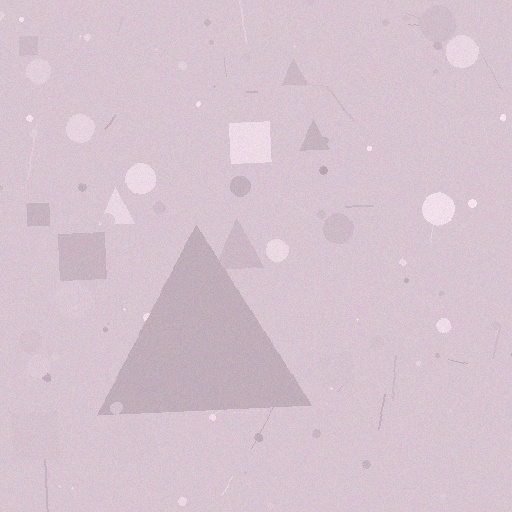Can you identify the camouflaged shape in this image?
The camouflaged shape is a triangle.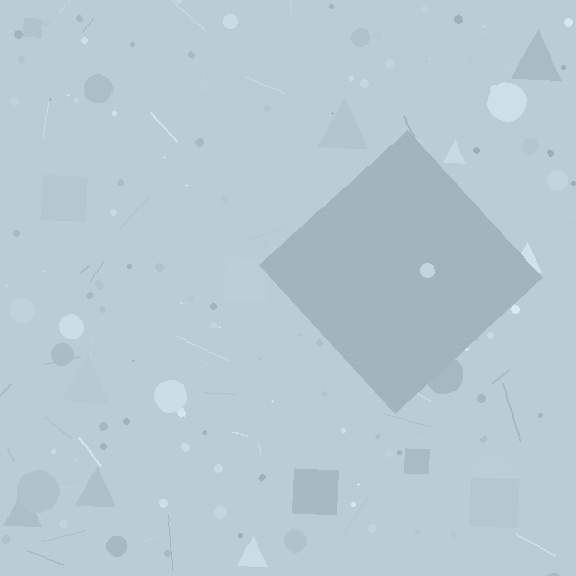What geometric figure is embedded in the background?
A diamond is embedded in the background.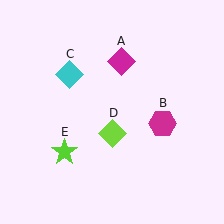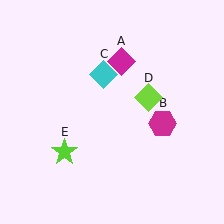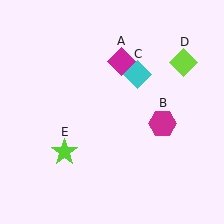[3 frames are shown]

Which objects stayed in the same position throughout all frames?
Magenta diamond (object A) and magenta hexagon (object B) and lime star (object E) remained stationary.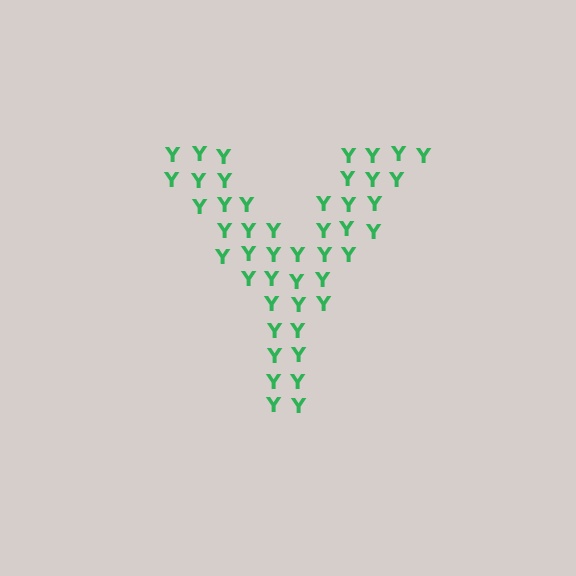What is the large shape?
The large shape is the letter Y.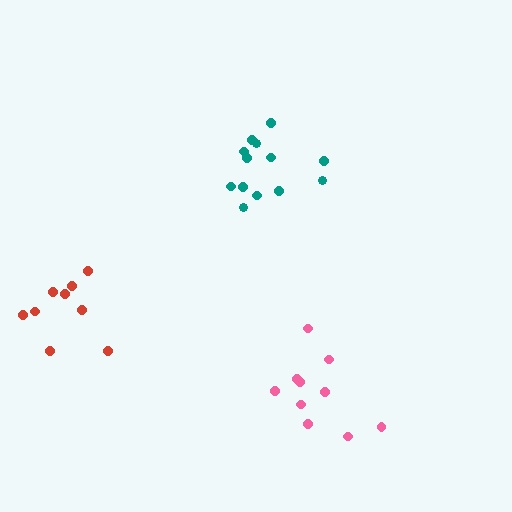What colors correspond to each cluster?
The clusters are colored: pink, teal, red.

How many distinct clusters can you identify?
There are 3 distinct clusters.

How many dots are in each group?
Group 1: 10 dots, Group 2: 13 dots, Group 3: 9 dots (32 total).